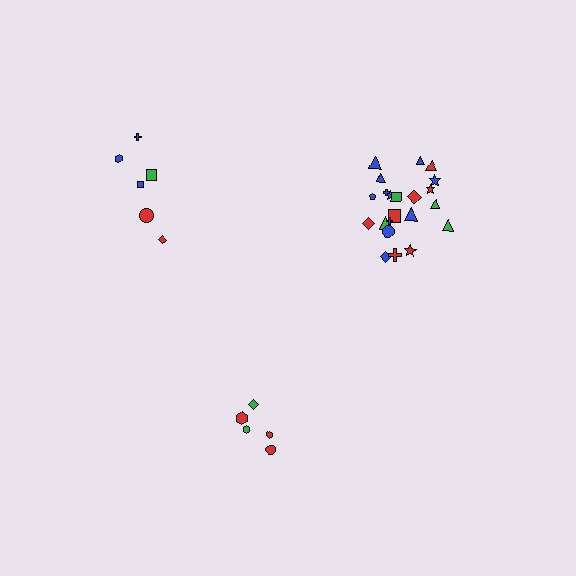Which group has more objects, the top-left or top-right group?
The top-right group.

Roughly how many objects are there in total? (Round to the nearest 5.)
Roughly 35 objects in total.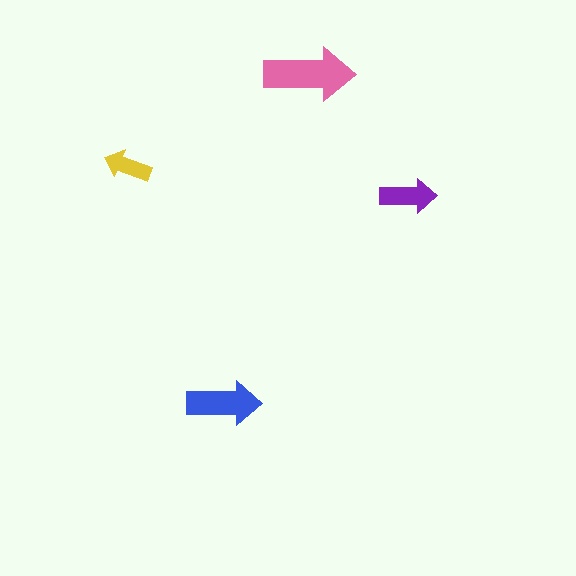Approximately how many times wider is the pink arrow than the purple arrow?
About 1.5 times wider.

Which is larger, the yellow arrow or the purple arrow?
The purple one.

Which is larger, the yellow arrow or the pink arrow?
The pink one.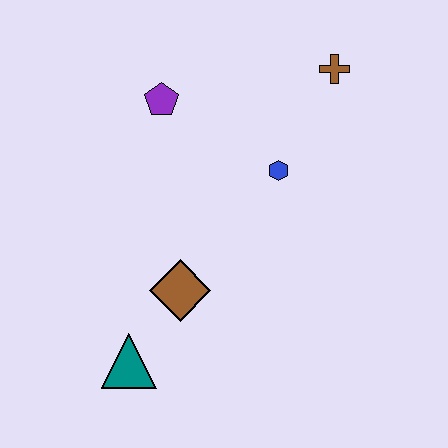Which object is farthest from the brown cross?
The teal triangle is farthest from the brown cross.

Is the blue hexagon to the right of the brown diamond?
Yes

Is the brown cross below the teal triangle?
No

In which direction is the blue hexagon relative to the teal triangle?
The blue hexagon is above the teal triangle.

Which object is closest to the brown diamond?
The teal triangle is closest to the brown diamond.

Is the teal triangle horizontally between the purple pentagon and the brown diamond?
No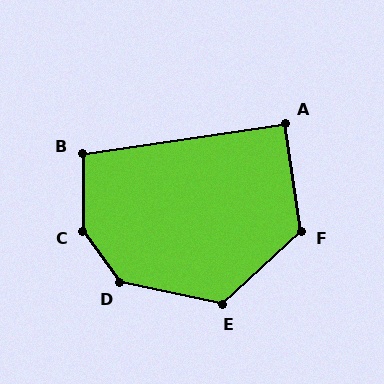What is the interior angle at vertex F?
Approximately 125 degrees (obtuse).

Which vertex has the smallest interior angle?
A, at approximately 90 degrees.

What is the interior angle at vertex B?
Approximately 98 degrees (obtuse).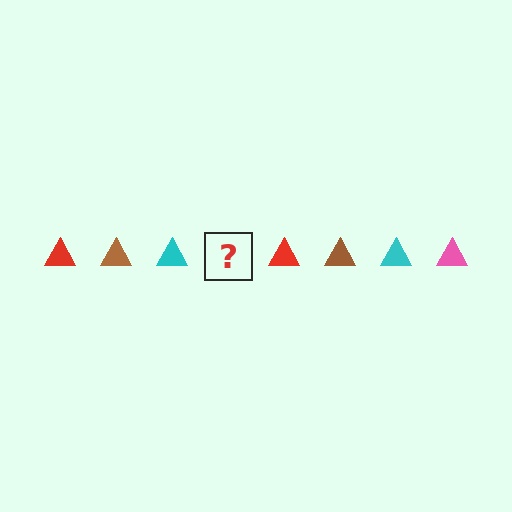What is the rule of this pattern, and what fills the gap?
The rule is that the pattern cycles through red, brown, cyan, pink triangles. The gap should be filled with a pink triangle.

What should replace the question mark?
The question mark should be replaced with a pink triangle.